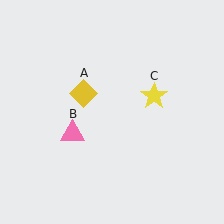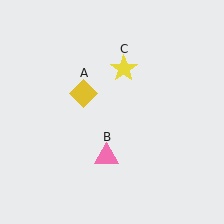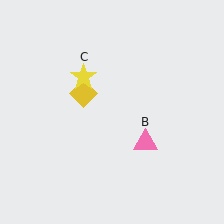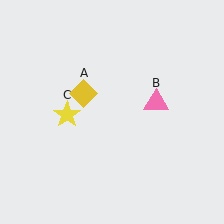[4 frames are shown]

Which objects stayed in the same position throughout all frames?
Yellow diamond (object A) remained stationary.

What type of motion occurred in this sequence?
The pink triangle (object B), yellow star (object C) rotated counterclockwise around the center of the scene.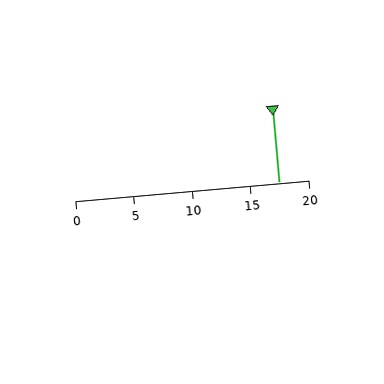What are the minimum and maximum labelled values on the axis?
The axis runs from 0 to 20.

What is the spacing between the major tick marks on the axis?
The major ticks are spaced 5 apart.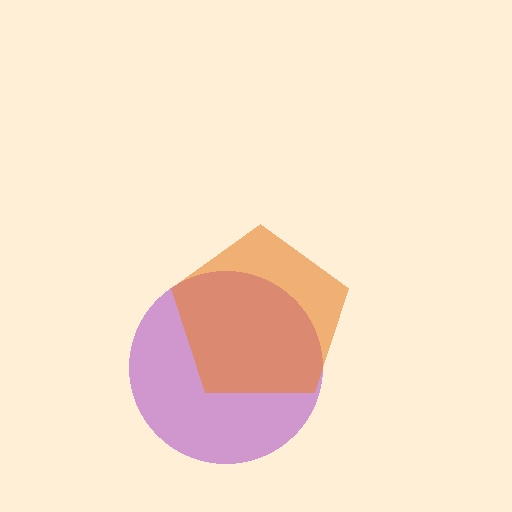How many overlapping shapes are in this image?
There are 2 overlapping shapes in the image.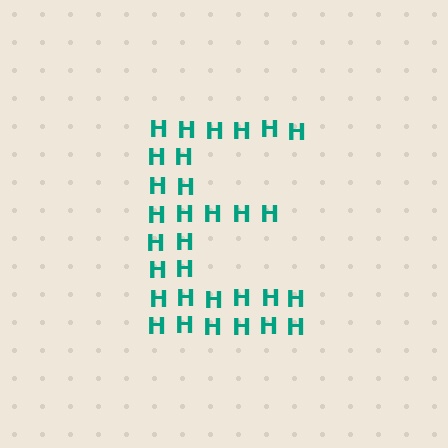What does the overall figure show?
The overall figure shows the letter E.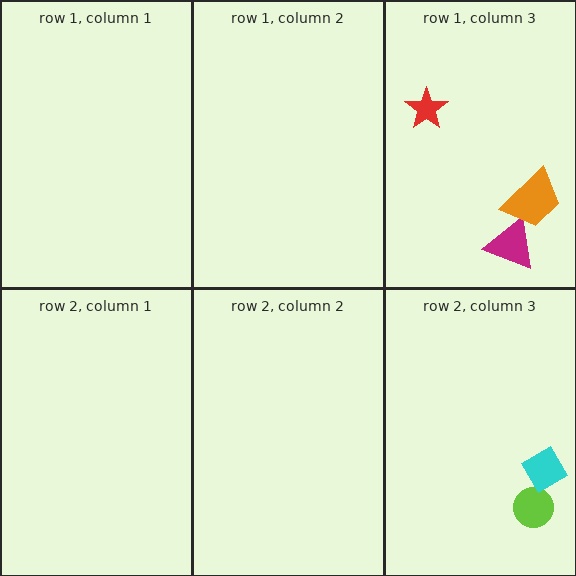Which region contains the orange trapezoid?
The row 1, column 3 region.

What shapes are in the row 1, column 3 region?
The red star, the magenta triangle, the orange trapezoid.